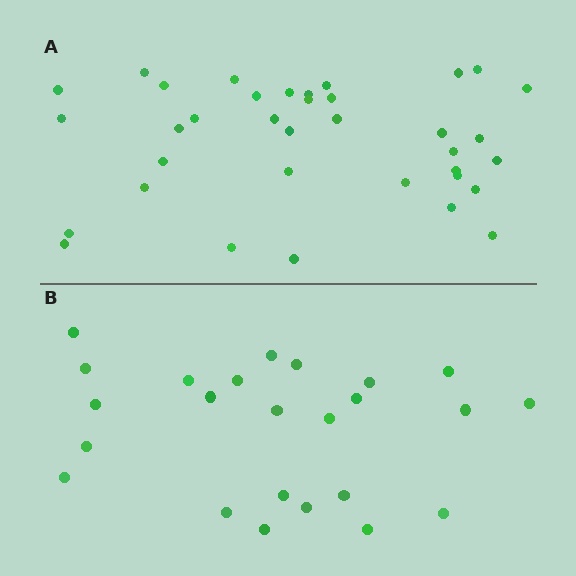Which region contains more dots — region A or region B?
Region A (the top region) has more dots.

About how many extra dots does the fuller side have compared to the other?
Region A has roughly 12 or so more dots than region B.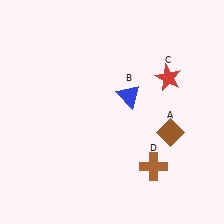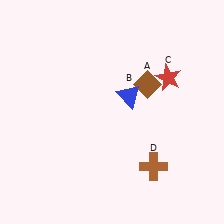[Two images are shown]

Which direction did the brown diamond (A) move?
The brown diamond (A) moved up.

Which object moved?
The brown diamond (A) moved up.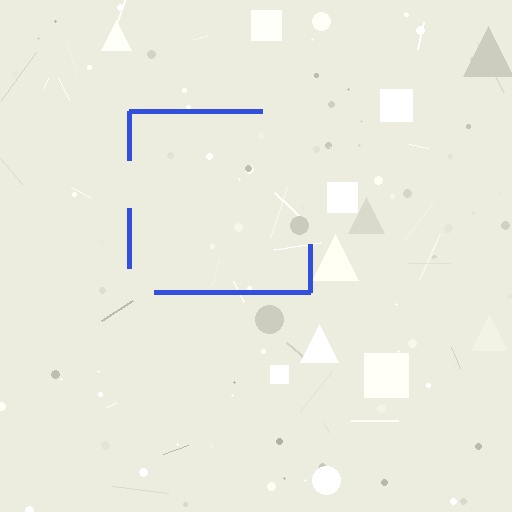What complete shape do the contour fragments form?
The contour fragments form a square.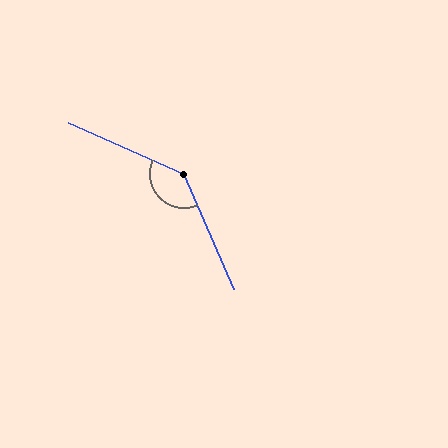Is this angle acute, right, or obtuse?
It is obtuse.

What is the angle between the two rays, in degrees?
Approximately 138 degrees.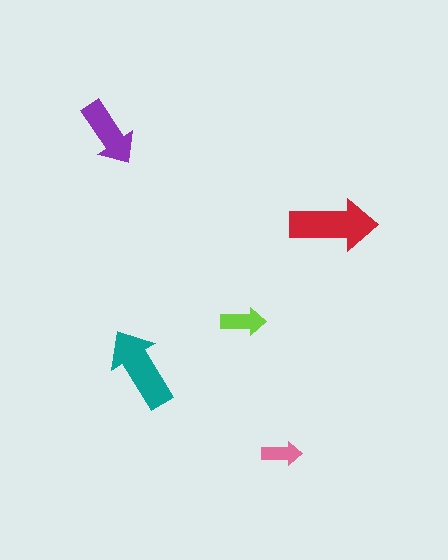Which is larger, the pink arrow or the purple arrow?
The purple one.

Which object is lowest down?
The pink arrow is bottommost.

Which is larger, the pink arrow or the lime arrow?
The lime one.